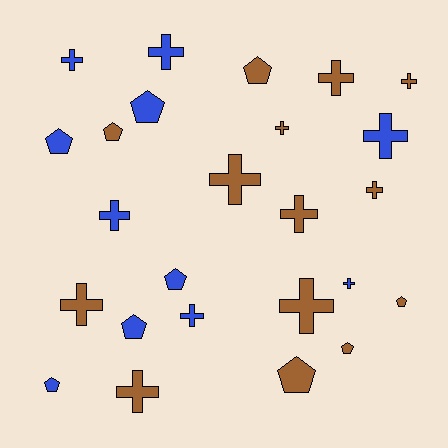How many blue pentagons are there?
There are 5 blue pentagons.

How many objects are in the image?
There are 25 objects.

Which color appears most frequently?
Brown, with 14 objects.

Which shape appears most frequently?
Cross, with 15 objects.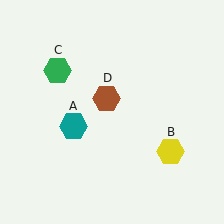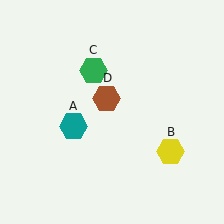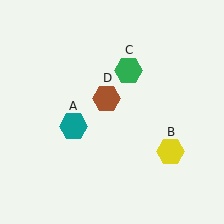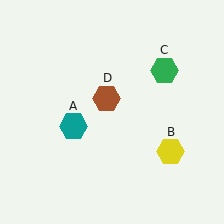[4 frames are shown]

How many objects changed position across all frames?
1 object changed position: green hexagon (object C).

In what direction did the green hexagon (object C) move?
The green hexagon (object C) moved right.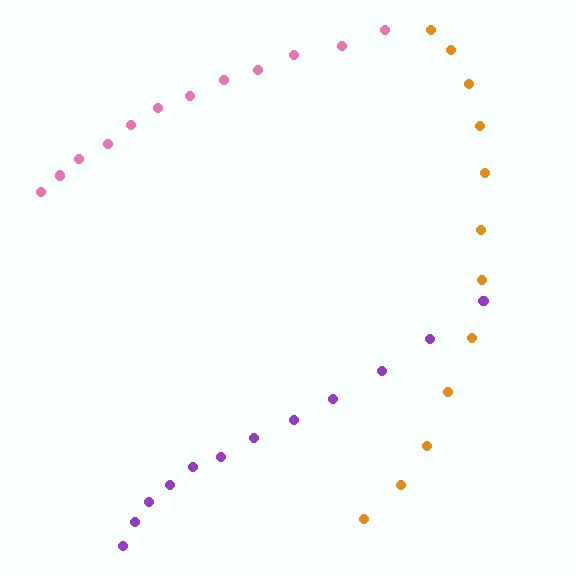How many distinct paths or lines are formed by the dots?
There are 3 distinct paths.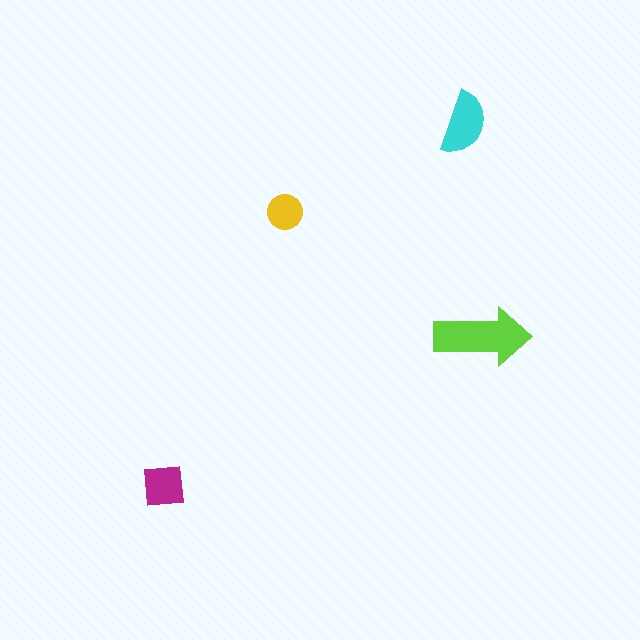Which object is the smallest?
The yellow circle.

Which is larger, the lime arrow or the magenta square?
The lime arrow.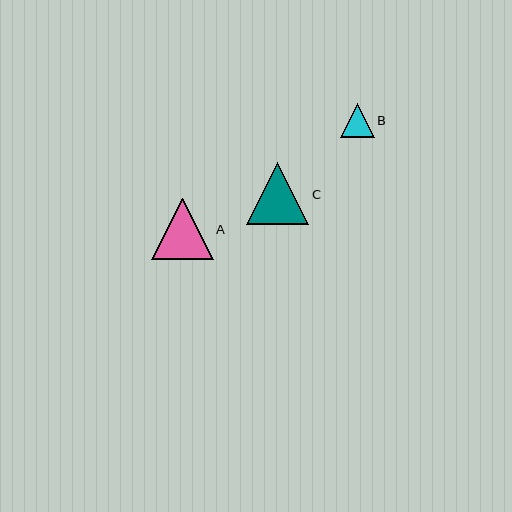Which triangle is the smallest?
Triangle B is the smallest with a size of approximately 34 pixels.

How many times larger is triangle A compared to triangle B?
Triangle A is approximately 1.8 times the size of triangle B.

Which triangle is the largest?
Triangle C is the largest with a size of approximately 63 pixels.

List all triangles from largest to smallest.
From largest to smallest: C, A, B.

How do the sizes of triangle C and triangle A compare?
Triangle C and triangle A are approximately the same size.